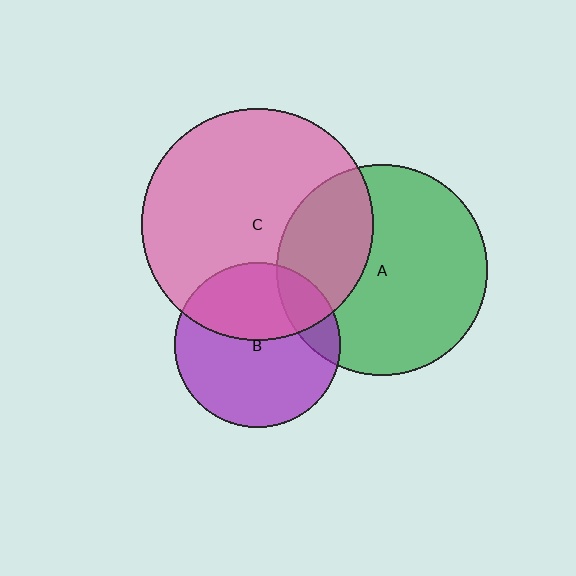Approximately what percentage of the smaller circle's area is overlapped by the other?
Approximately 30%.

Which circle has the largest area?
Circle C (pink).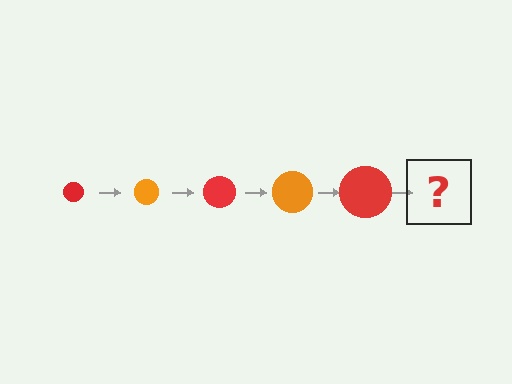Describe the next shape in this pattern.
It should be an orange circle, larger than the previous one.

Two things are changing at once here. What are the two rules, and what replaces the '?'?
The two rules are that the circle grows larger each step and the color cycles through red and orange. The '?' should be an orange circle, larger than the previous one.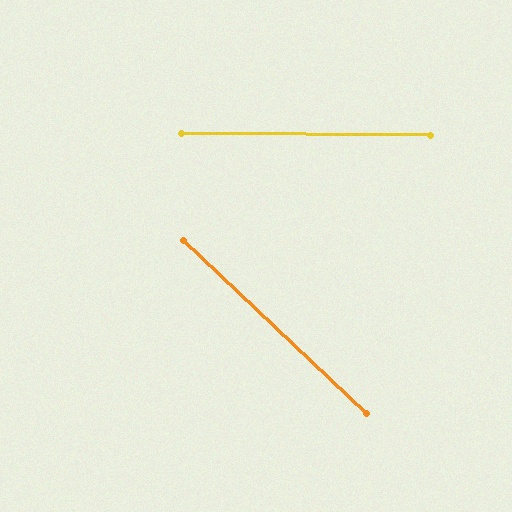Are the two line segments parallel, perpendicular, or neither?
Neither parallel nor perpendicular — they differ by about 43°.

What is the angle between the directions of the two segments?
Approximately 43 degrees.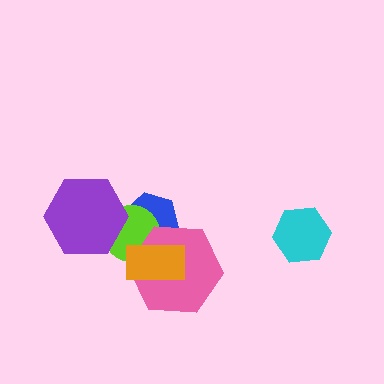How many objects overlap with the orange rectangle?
3 objects overlap with the orange rectangle.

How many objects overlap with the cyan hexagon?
0 objects overlap with the cyan hexagon.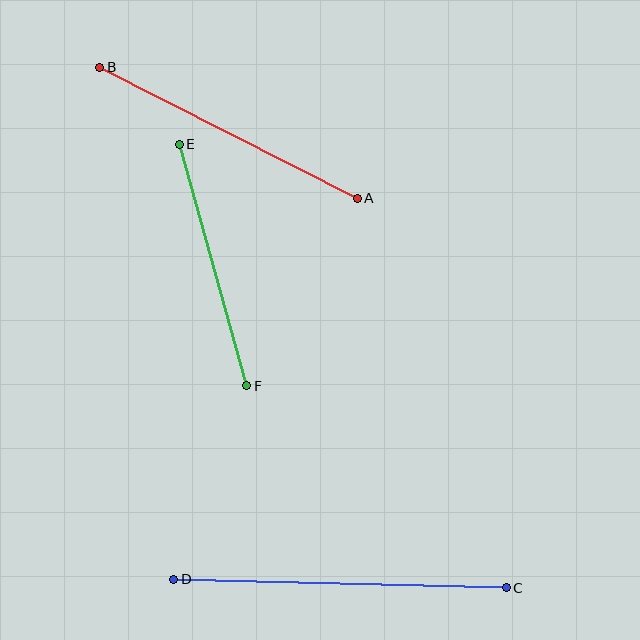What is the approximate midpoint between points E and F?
The midpoint is at approximately (213, 265) pixels.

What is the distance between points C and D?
The distance is approximately 333 pixels.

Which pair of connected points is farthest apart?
Points C and D are farthest apart.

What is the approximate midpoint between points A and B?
The midpoint is at approximately (228, 133) pixels.